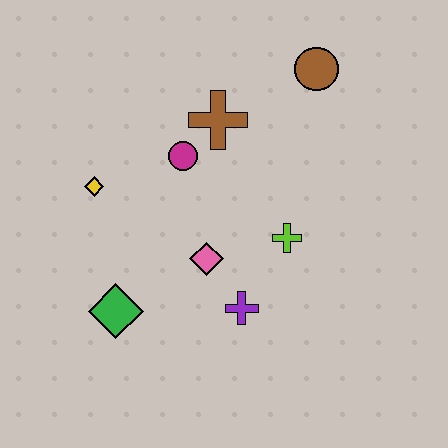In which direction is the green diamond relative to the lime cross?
The green diamond is to the left of the lime cross.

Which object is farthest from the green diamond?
The brown circle is farthest from the green diamond.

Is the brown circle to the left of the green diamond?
No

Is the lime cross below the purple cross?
No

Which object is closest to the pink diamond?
The purple cross is closest to the pink diamond.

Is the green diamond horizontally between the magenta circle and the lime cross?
No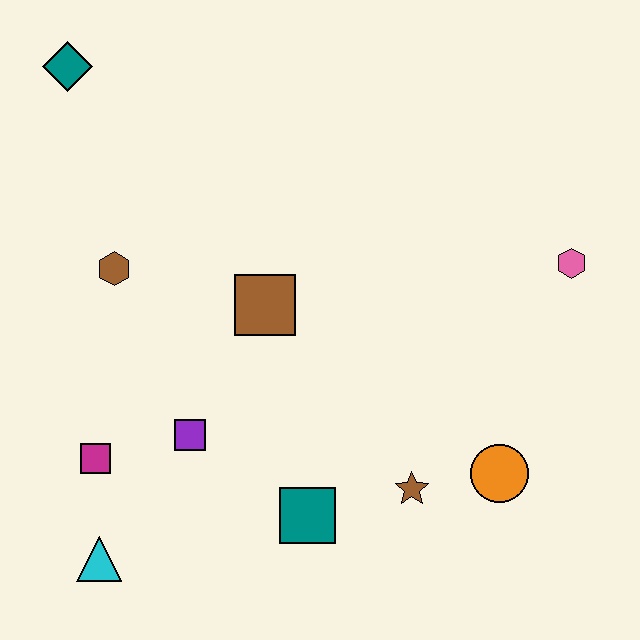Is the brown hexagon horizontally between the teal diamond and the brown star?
Yes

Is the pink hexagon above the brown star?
Yes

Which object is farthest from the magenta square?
The pink hexagon is farthest from the magenta square.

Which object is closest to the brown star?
The orange circle is closest to the brown star.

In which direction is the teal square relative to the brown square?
The teal square is below the brown square.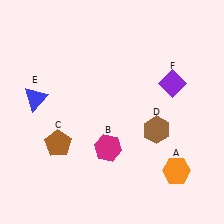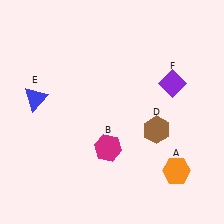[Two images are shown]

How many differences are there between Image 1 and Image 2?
There is 1 difference between the two images.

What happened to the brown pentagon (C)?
The brown pentagon (C) was removed in Image 2. It was in the bottom-left area of Image 1.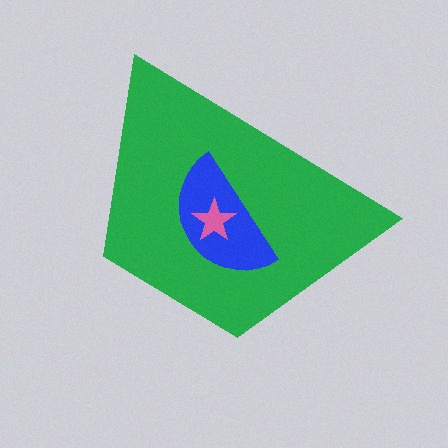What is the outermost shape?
The green trapezoid.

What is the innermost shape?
The pink star.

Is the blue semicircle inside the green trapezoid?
Yes.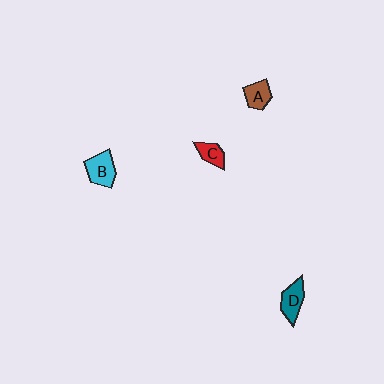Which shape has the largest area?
Shape B (cyan).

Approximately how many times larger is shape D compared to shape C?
Approximately 1.4 times.